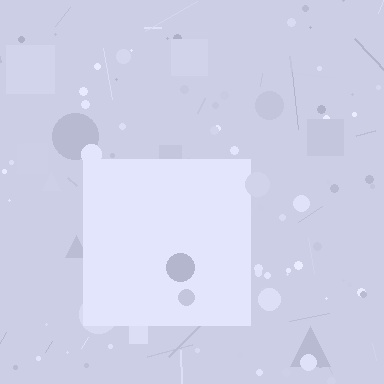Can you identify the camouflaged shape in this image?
The camouflaged shape is a square.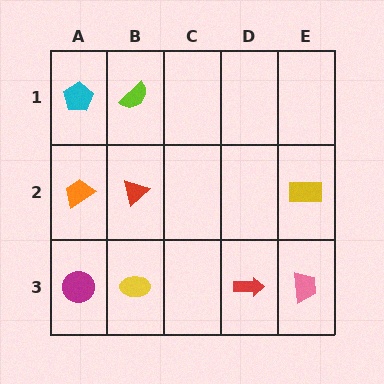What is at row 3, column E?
A pink trapezoid.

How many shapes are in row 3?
4 shapes.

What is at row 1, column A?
A cyan pentagon.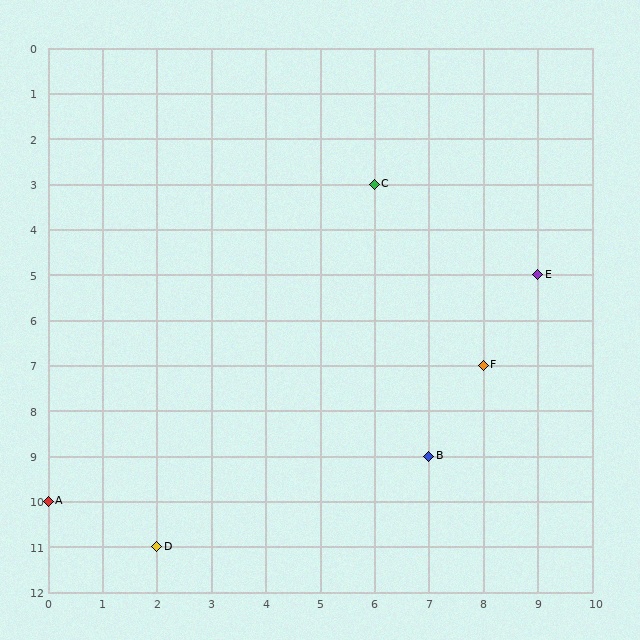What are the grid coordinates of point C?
Point C is at grid coordinates (6, 3).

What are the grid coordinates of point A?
Point A is at grid coordinates (0, 10).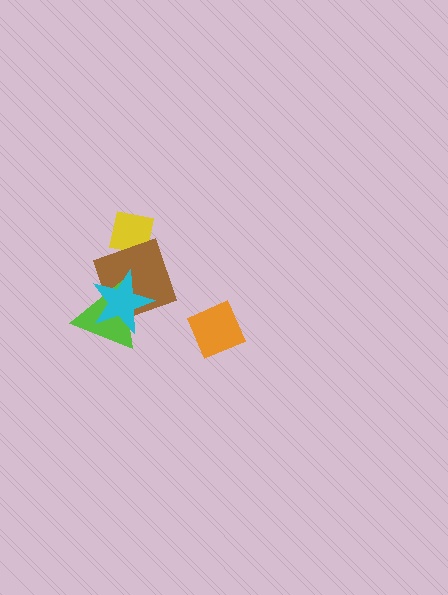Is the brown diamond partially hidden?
Yes, it is partially covered by another shape.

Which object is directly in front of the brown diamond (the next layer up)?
The lime triangle is directly in front of the brown diamond.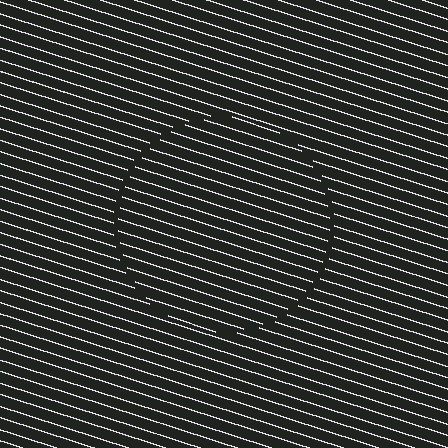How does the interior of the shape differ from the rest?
The interior of the shape contains the same grating, shifted by half a period — the contour is defined by the phase discontinuity where line-ends from the inner and outer gratings abut.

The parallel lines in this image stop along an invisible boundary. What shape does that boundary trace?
An illusory circle. The interior of the shape contains the same grating, shifted by half a period — the contour is defined by the phase discontinuity where line-ends from the inner and outer gratings abut.